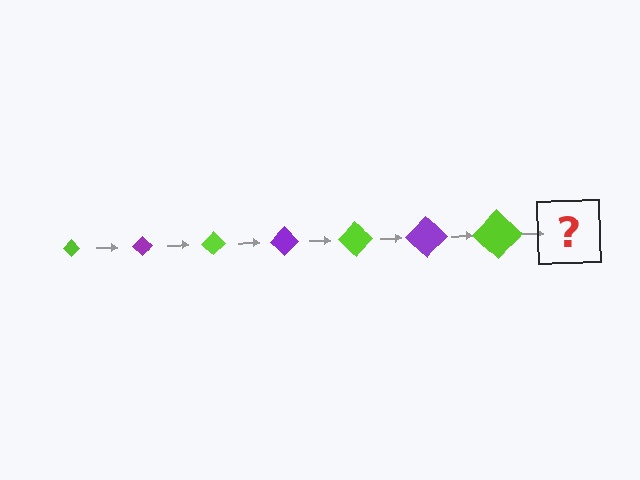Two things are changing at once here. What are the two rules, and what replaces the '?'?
The two rules are that the diamond grows larger each step and the color cycles through lime and purple. The '?' should be a purple diamond, larger than the previous one.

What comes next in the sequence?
The next element should be a purple diamond, larger than the previous one.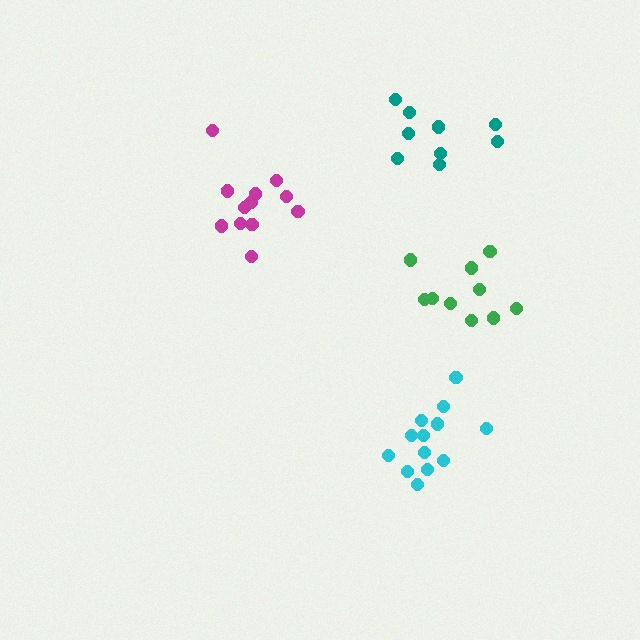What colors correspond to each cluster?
The clusters are colored: cyan, green, magenta, teal.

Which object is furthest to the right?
The green cluster is rightmost.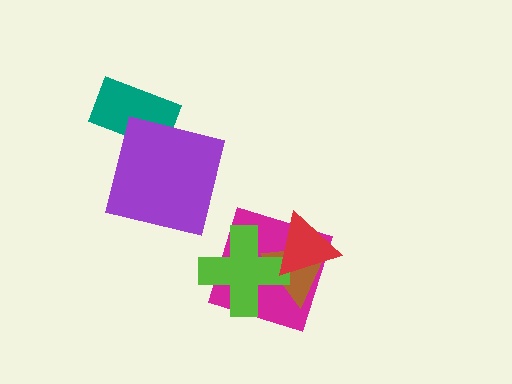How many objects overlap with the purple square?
1 object overlaps with the purple square.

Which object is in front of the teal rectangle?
The purple square is in front of the teal rectangle.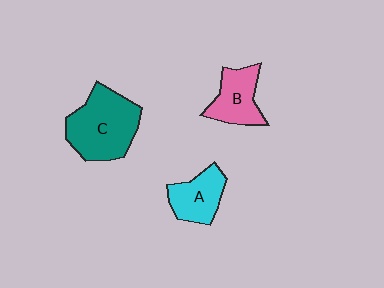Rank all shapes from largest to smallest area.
From largest to smallest: C (teal), B (pink), A (cyan).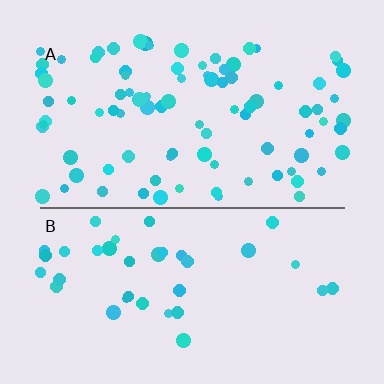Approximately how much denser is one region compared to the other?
Approximately 2.4× — region A over region B.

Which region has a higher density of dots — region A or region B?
A (the top).